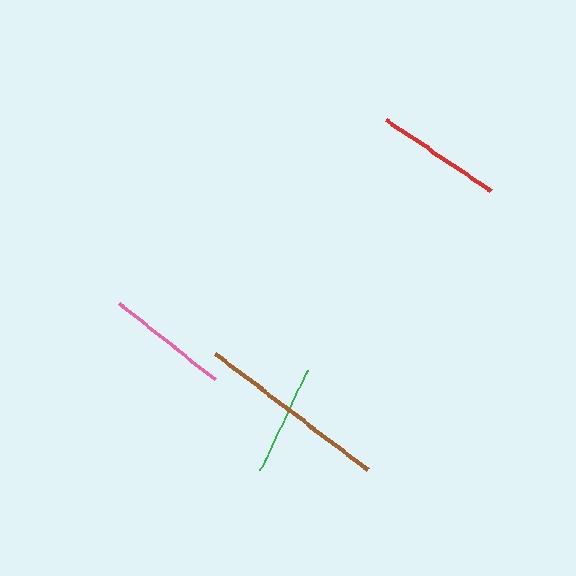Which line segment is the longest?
The brown line is the longest at approximately 191 pixels.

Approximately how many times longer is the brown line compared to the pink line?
The brown line is approximately 1.6 times the length of the pink line.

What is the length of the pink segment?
The pink segment is approximately 123 pixels long.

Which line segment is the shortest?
The green line is the shortest at approximately 111 pixels.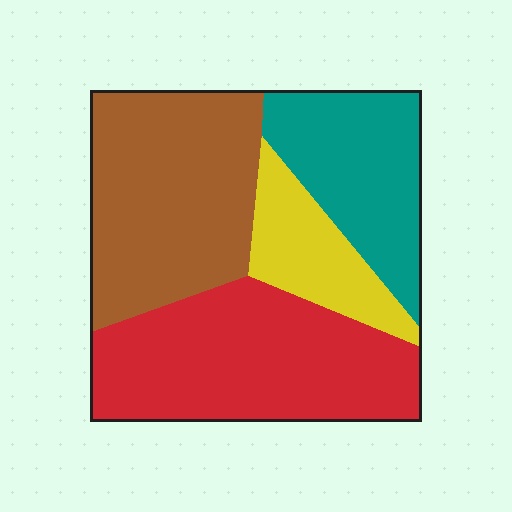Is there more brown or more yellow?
Brown.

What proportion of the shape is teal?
Teal takes up about one fifth (1/5) of the shape.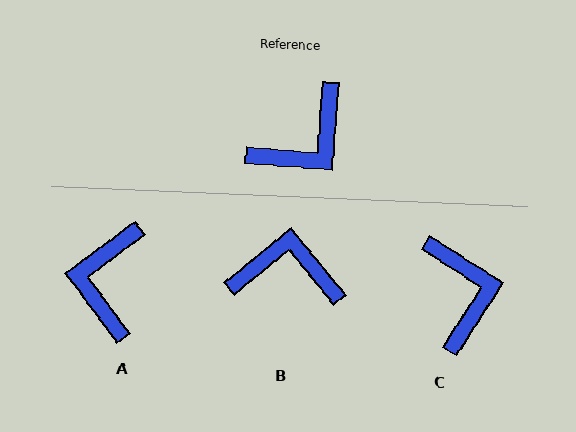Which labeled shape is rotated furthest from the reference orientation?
A, about 139 degrees away.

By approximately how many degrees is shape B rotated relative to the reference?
Approximately 133 degrees counter-clockwise.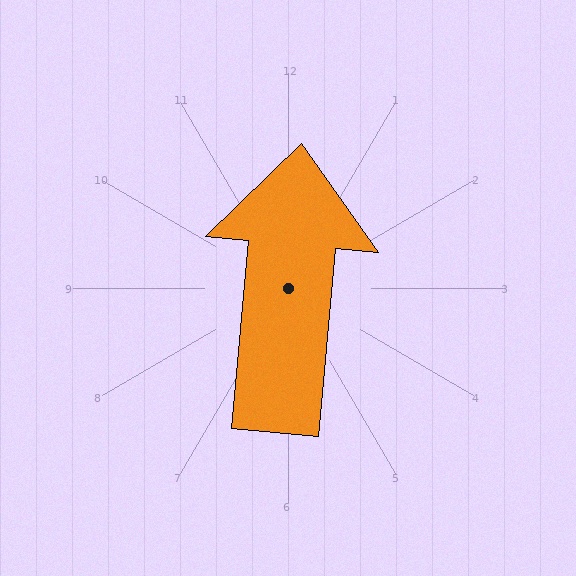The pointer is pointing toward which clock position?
Roughly 12 o'clock.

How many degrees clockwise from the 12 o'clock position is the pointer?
Approximately 5 degrees.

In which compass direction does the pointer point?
North.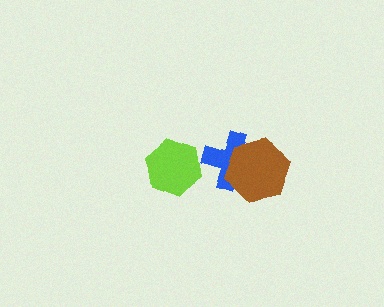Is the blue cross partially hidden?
Yes, it is partially covered by another shape.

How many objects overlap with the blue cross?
1 object overlaps with the blue cross.